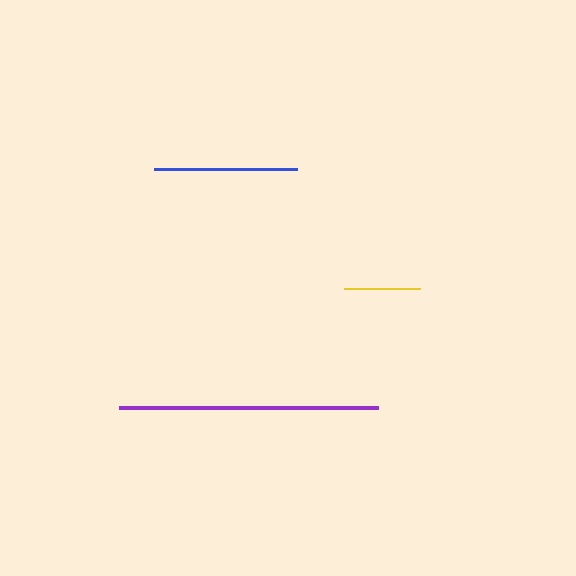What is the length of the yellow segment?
The yellow segment is approximately 76 pixels long.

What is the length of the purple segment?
The purple segment is approximately 259 pixels long.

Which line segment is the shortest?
The yellow line is the shortest at approximately 76 pixels.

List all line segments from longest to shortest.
From longest to shortest: purple, blue, yellow.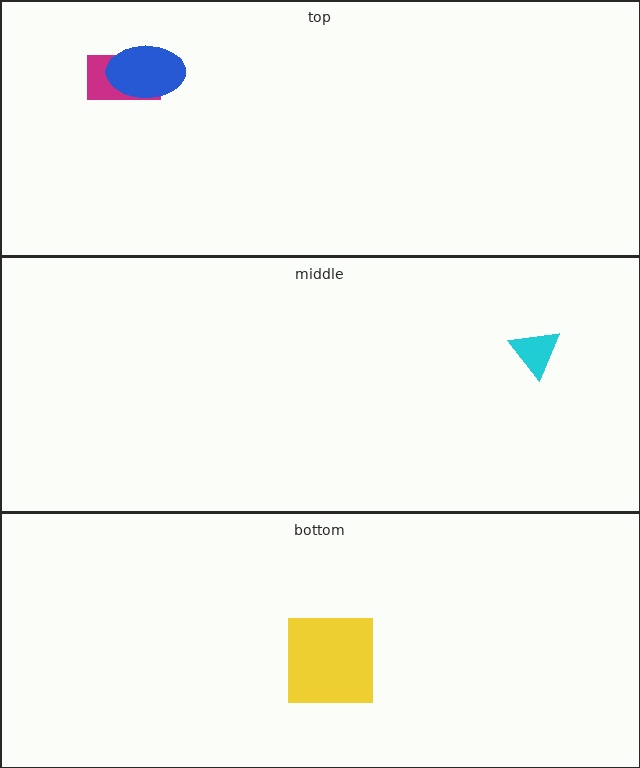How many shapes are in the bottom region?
1.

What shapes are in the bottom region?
The yellow square.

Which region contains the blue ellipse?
The top region.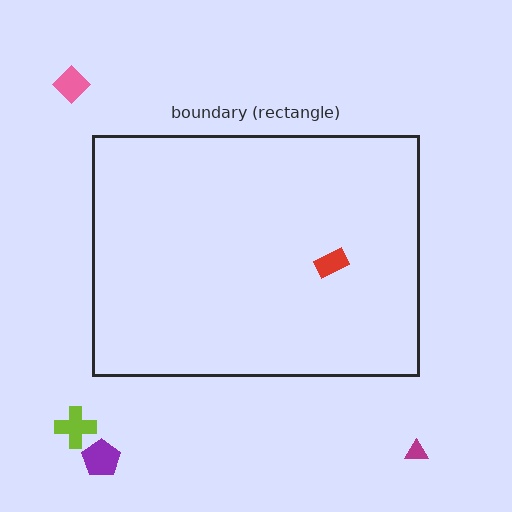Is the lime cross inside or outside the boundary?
Outside.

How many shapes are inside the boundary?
1 inside, 4 outside.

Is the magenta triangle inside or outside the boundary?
Outside.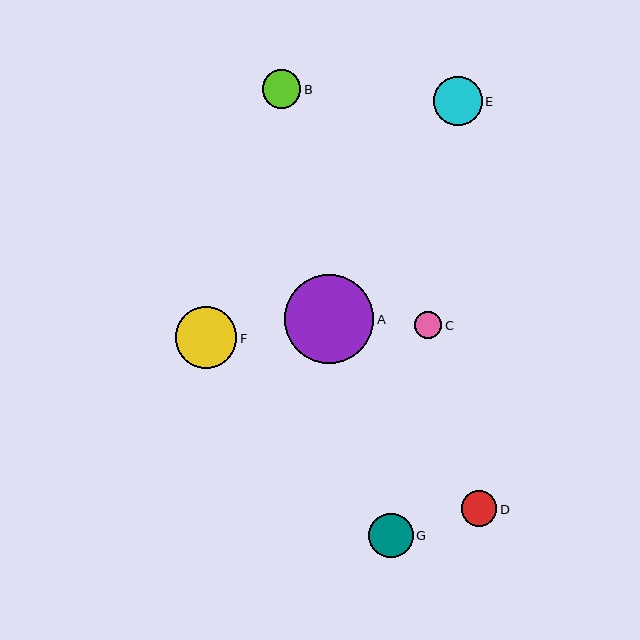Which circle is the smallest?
Circle C is the smallest with a size of approximately 27 pixels.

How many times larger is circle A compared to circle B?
Circle A is approximately 2.3 times the size of circle B.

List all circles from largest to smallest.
From largest to smallest: A, F, E, G, B, D, C.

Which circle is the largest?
Circle A is the largest with a size of approximately 89 pixels.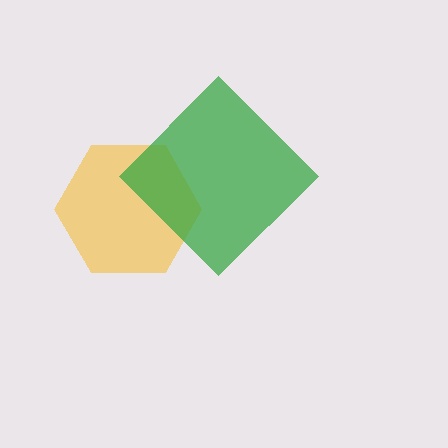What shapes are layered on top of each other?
The layered shapes are: a yellow hexagon, a green diamond.